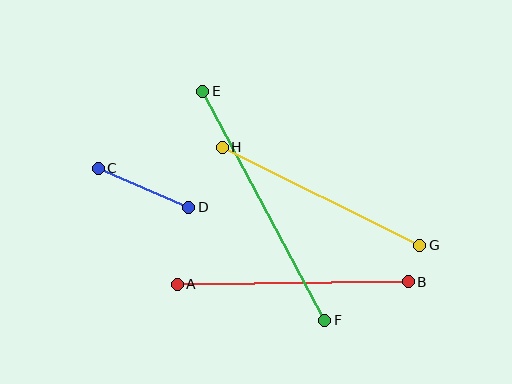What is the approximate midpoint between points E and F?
The midpoint is at approximately (264, 206) pixels.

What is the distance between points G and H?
The distance is approximately 220 pixels.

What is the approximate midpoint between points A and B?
The midpoint is at approximately (293, 283) pixels.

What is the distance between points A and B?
The distance is approximately 231 pixels.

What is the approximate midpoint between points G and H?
The midpoint is at approximately (321, 196) pixels.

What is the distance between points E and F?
The distance is approximately 260 pixels.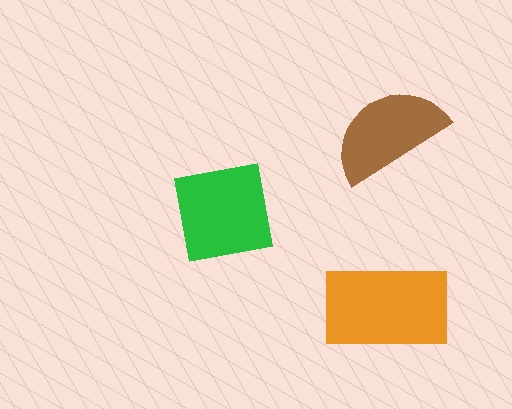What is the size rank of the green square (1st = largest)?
2nd.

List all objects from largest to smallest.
The orange rectangle, the green square, the brown semicircle.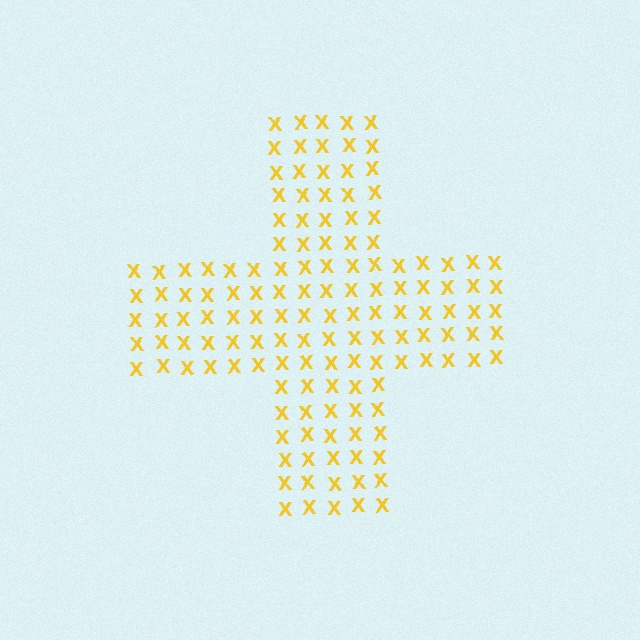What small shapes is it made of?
It is made of small letter X's.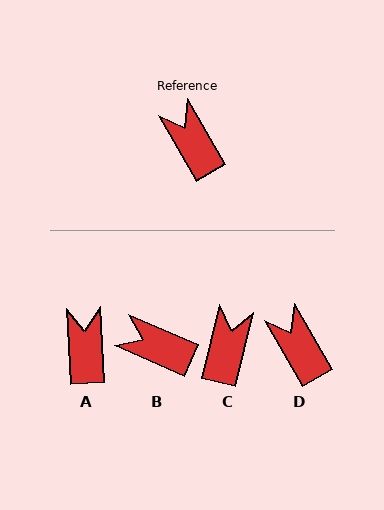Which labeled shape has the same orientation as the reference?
D.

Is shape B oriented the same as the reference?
No, it is off by about 37 degrees.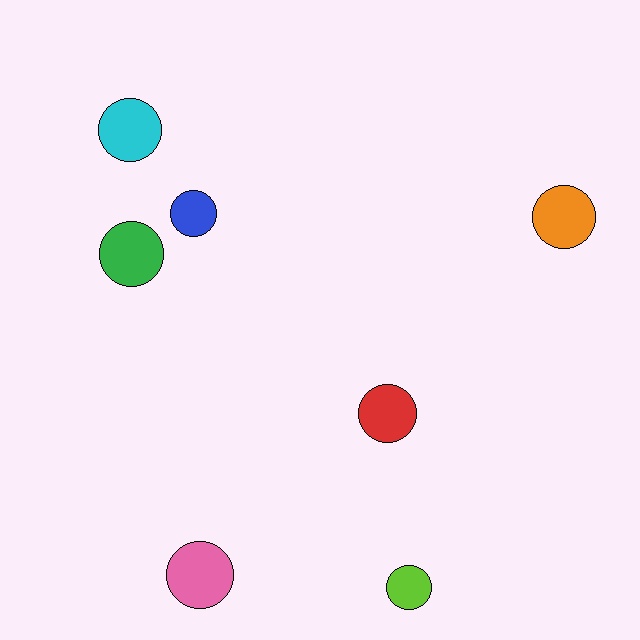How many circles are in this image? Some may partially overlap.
There are 7 circles.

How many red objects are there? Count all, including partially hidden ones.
There is 1 red object.